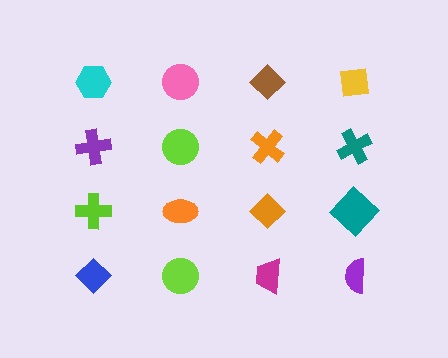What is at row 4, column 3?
A magenta trapezoid.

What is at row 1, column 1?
A cyan hexagon.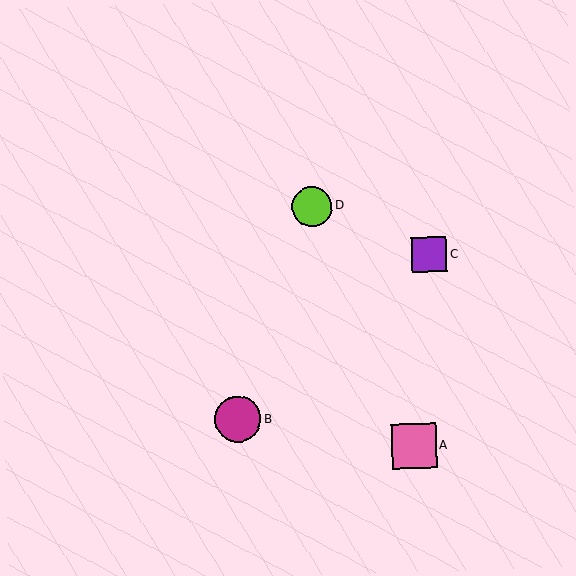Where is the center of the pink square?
The center of the pink square is at (414, 446).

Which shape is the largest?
The magenta circle (labeled B) is the largest.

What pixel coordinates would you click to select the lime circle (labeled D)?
Click at (312, 206) to select the lime circle D.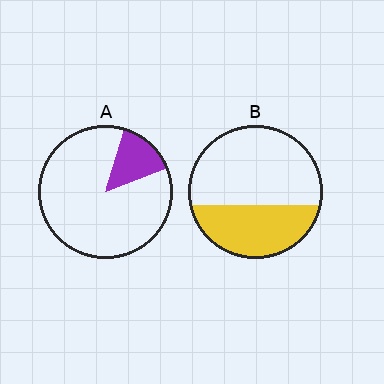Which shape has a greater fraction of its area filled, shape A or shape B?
Shape B.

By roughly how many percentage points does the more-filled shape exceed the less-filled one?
By roughly 25 percentage points (B over A).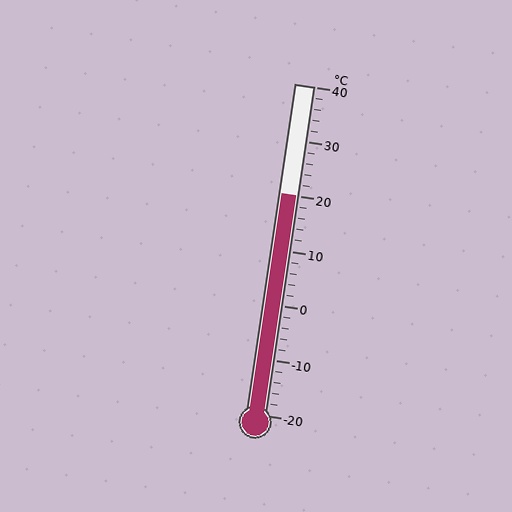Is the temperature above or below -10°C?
The temperature is above -10°C.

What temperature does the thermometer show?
The thermometer shows approximately 20°C.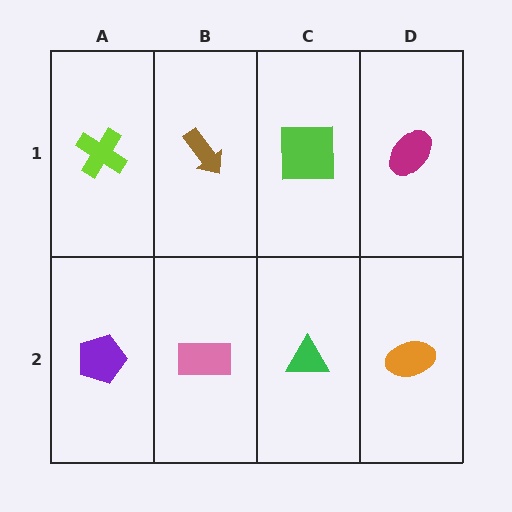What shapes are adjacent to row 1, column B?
A pink rectangle (row 2, column B), a lime cross (row 1, column A), a lime square (row 1, column C).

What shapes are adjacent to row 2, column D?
A magenta ellipse (row 1, column D), a green triangle (row 2, column C).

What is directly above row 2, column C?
A lime square.